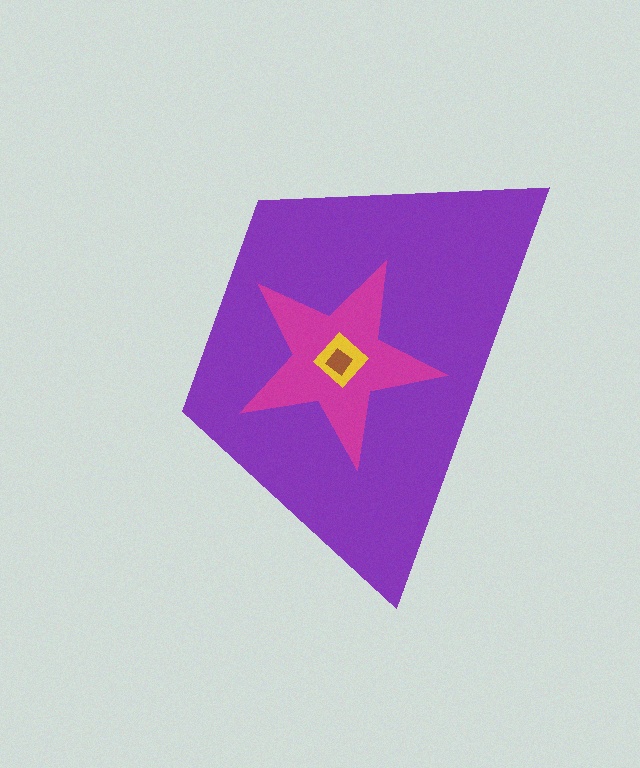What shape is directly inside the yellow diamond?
The brown diamond.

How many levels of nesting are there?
4.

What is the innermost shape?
The brown diamond.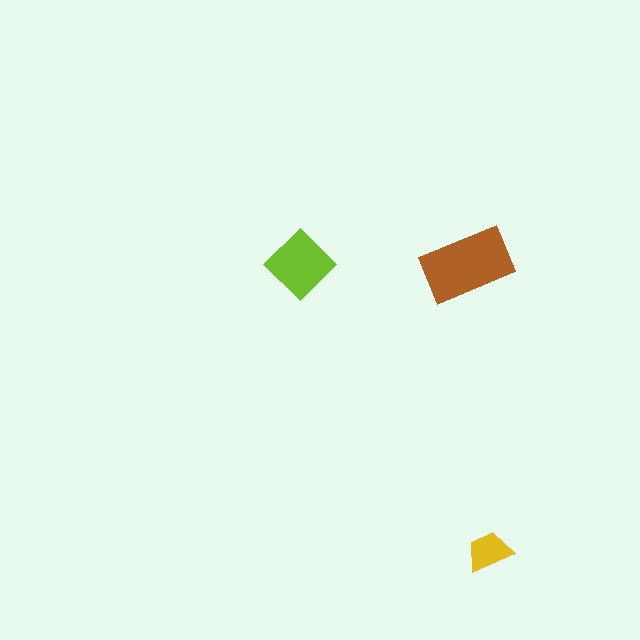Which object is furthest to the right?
The yellow trapezoid is rightmost.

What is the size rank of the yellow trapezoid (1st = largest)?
3rd.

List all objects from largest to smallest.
The brown rectangle, the lime diamond, the yellow trapezoid.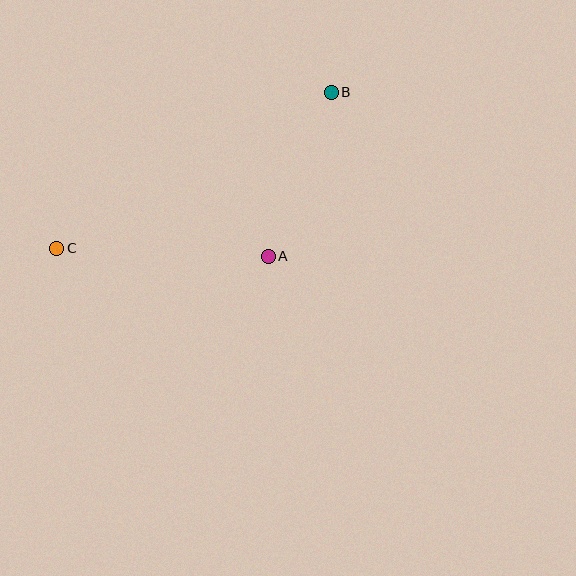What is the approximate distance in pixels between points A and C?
The distance between A and C is approximately 211 pixels.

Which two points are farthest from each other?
Points B and C are farthest from each other.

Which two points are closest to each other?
Points A and B are closest to each other.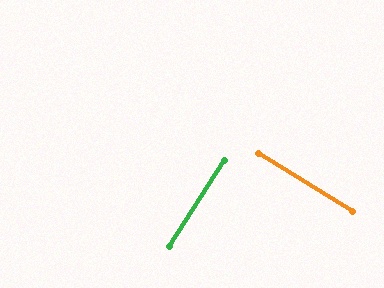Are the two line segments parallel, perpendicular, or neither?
Perpendicular — they meet at approximately 89°.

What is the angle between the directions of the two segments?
Approximately 89 degrees.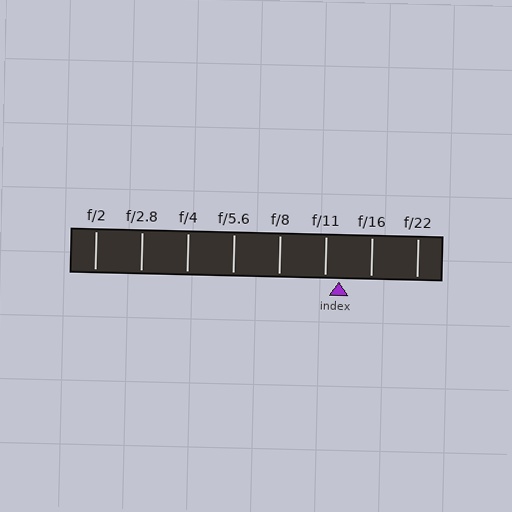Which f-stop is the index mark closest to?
The index mark is closest to f/11.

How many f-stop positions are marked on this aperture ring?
There are 8 f-stop positions marked.